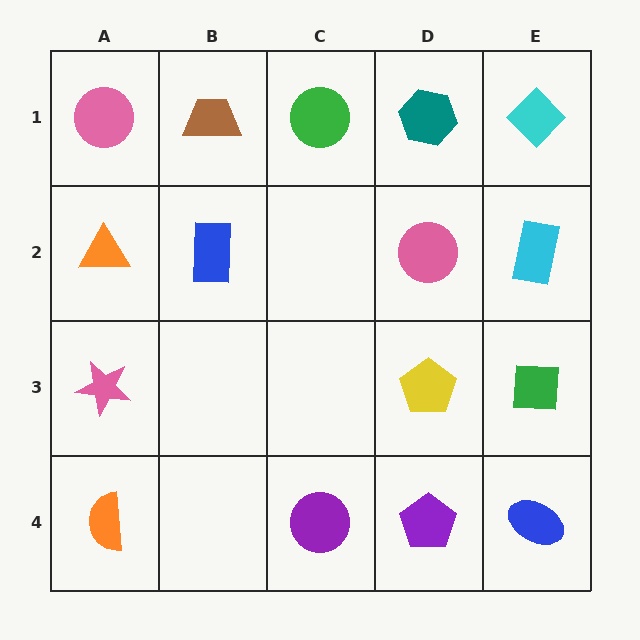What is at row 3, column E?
A green square.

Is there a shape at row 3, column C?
No, that cell is empty.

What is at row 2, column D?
A pink circle.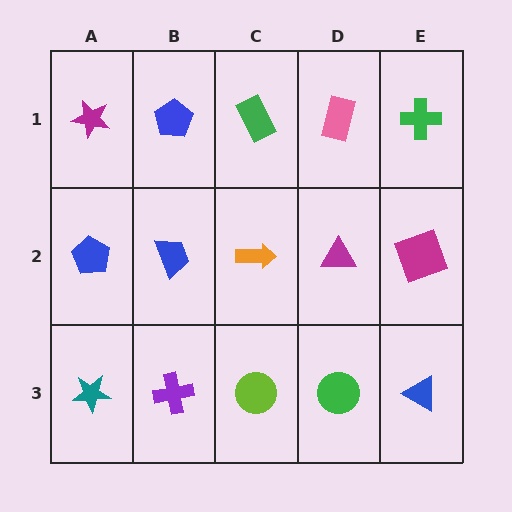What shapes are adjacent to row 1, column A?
A blue pentagon (row 2, column A), a blue pentagon (row 1, column B).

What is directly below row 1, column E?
A magenta square.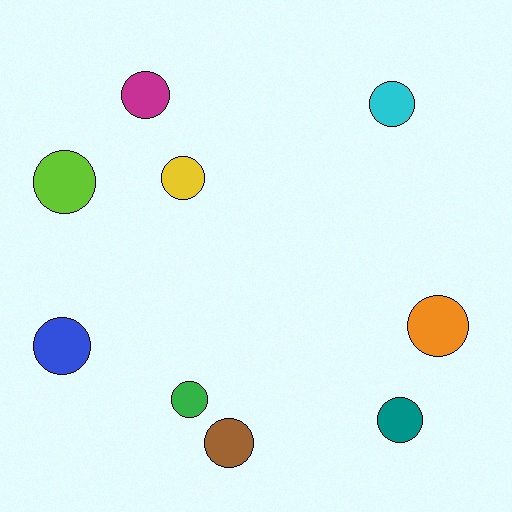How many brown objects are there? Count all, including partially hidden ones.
There is 1 brown object.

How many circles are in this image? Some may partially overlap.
There are 9 circles.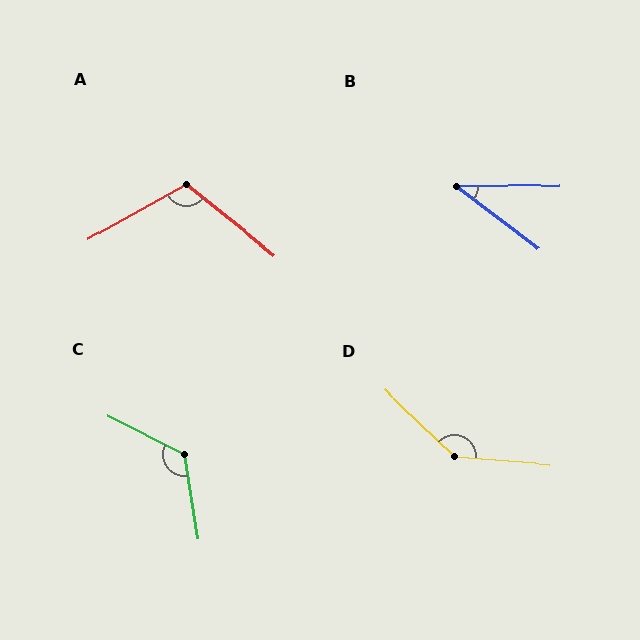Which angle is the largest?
D, at approximately 141 degrees.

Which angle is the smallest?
B, at approximately 38 degrees.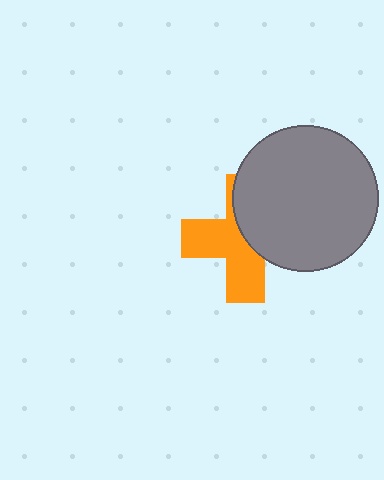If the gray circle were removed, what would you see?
You would see the complete orange cross.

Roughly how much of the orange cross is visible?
About half of it is visible (roughly 54%).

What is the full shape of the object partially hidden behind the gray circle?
The partially hidden object is an orange cross.